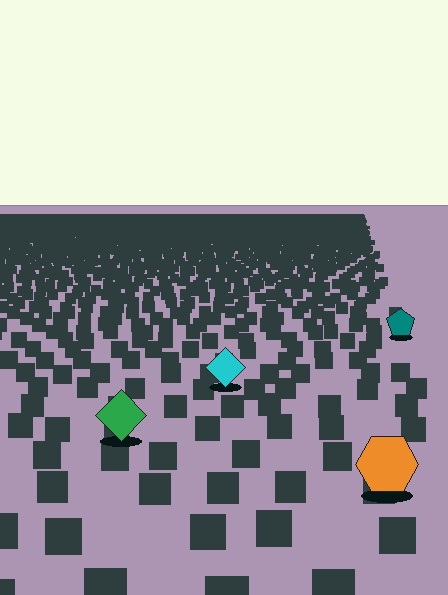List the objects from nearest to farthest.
From nearest to farthest: the orange hexagon, the green diamond, the cyan diamond, the teal pentagon.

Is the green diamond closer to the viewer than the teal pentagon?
Yes. The green diamond is closer — you can tell from the texture gradient: the ground texture is coarser near it.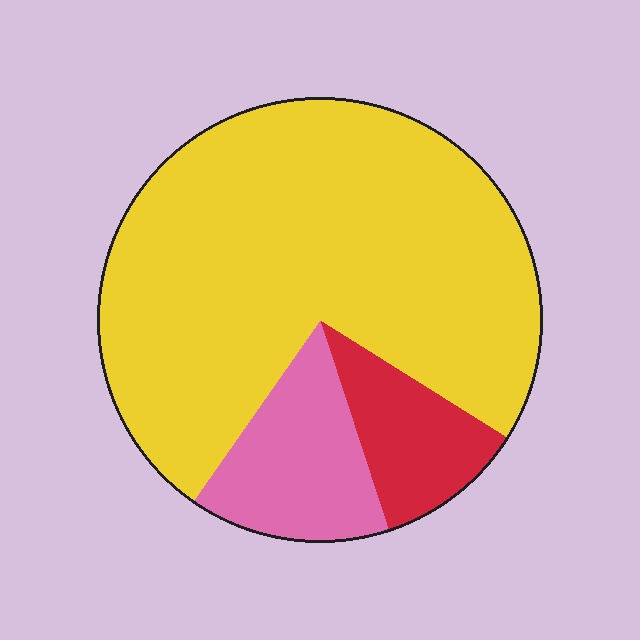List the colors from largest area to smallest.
From largest to smallest: yellow, pink, red.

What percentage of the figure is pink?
Pink takes up about one sixth (1/6) of the figure.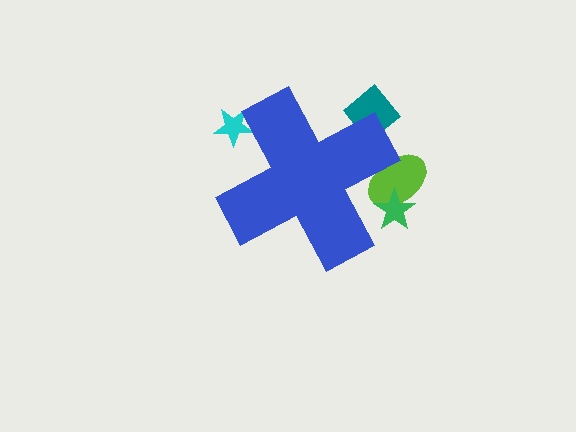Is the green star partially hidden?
Yes, the green star is partially hidden behind the blue cross.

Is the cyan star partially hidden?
Yes, the cyan star is partially hidden behind the blue cross.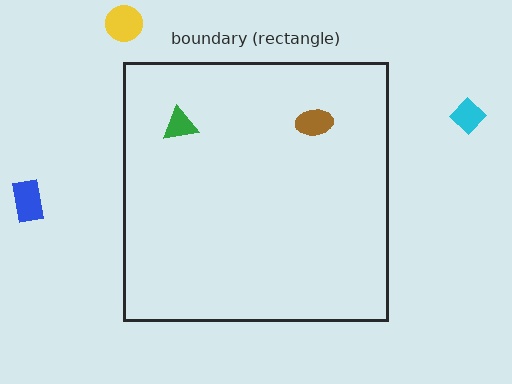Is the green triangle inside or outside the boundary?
Inside.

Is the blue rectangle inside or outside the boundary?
Outside.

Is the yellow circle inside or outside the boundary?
Outside.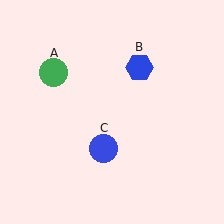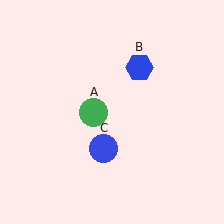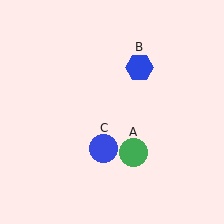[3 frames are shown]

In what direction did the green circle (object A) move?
The green circle (object A) moved down and to the right.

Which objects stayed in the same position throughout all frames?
Blue hexagon (object B) and blue circle (object C) remained stationary.